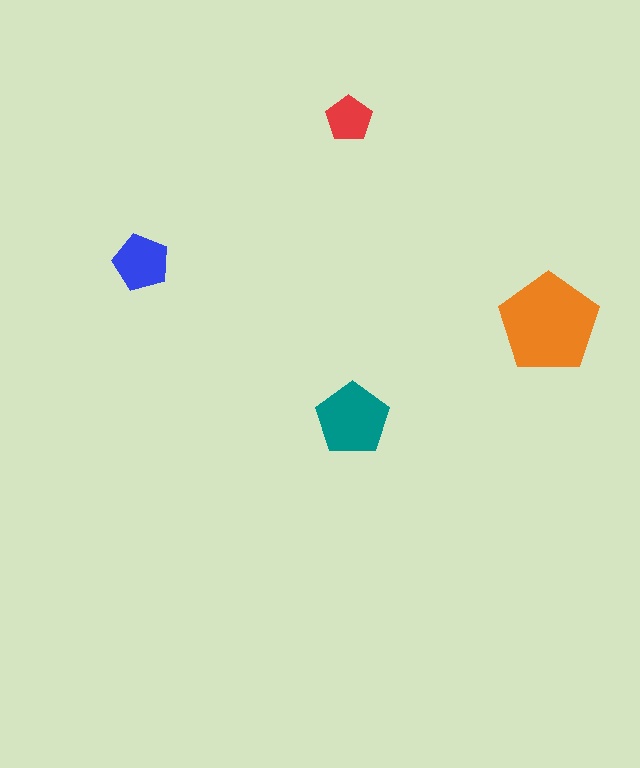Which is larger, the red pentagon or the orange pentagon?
The orange one.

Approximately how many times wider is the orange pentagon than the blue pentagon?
About 2 times wider.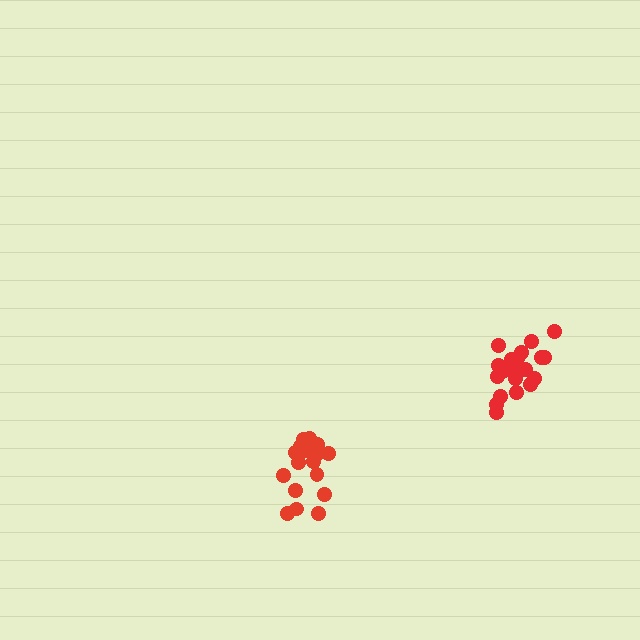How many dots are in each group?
Group 1: 21 dots, Group 2: 19 dots (40 total).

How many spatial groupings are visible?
There are 2 spatial groupings.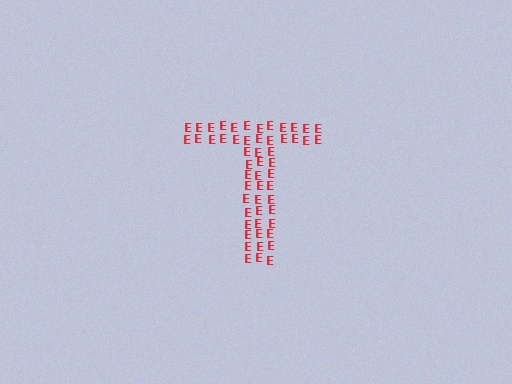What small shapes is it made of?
It is made of small letter E's.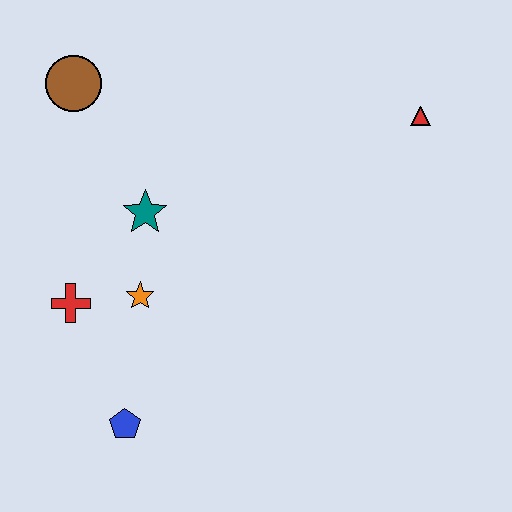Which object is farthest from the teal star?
The red triangle is farthest from the teal star.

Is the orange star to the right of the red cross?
Yes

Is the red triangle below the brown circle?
Yes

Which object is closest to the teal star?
The orange star is closest to the teal star.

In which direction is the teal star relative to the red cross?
The teal star is above the red cross.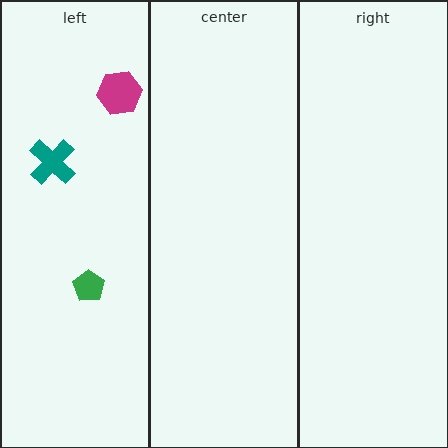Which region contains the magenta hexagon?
The left region.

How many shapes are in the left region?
3.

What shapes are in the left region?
The teal cross, the green pentagon, the magenta hexagon.